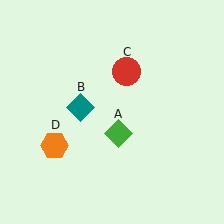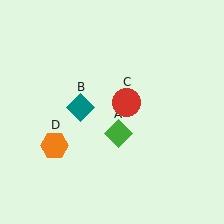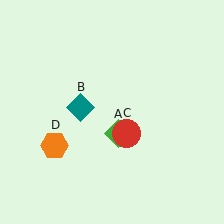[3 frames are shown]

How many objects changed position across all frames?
1 object changed position: red circle (object C).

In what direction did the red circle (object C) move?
The red circle (object C) moved down.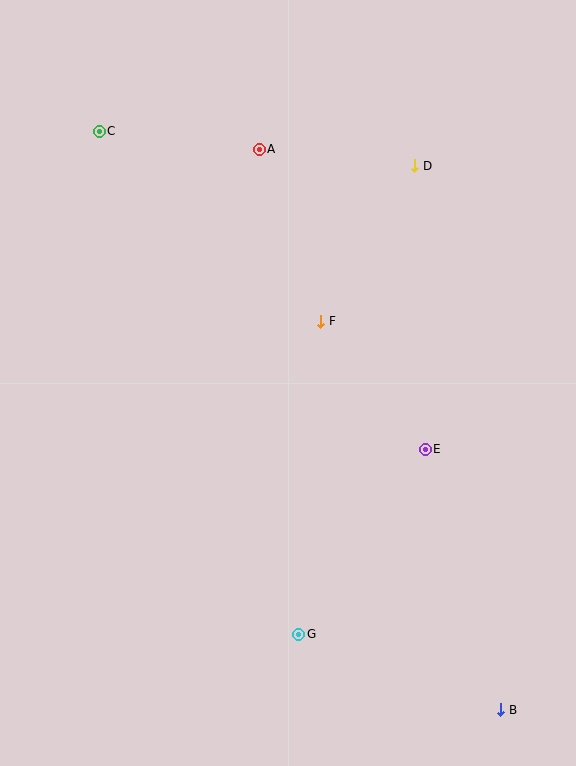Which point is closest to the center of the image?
Point F at (321, 321) is closest to the center.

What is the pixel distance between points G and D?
The distance between G and D is 483 pixels.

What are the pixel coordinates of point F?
Point F is at (321, 321).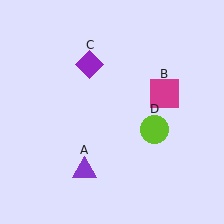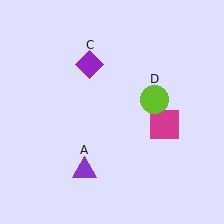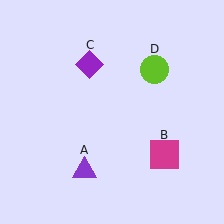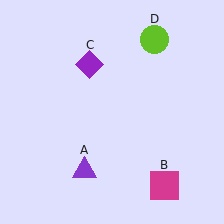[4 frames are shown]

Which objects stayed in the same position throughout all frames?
Purple triangle (object A) and purple diamond (object C) remained stationary.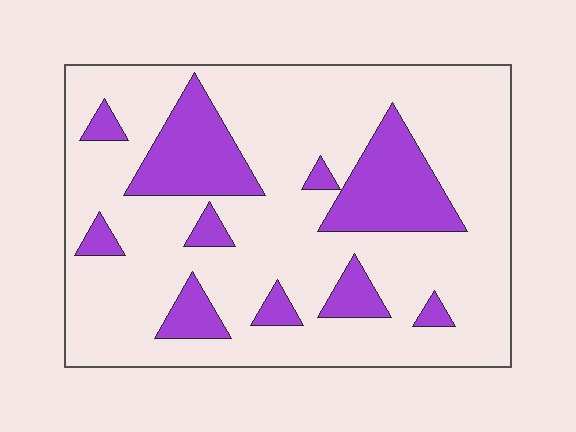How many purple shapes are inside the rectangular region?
10.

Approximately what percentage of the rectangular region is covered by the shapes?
Approximately 20%.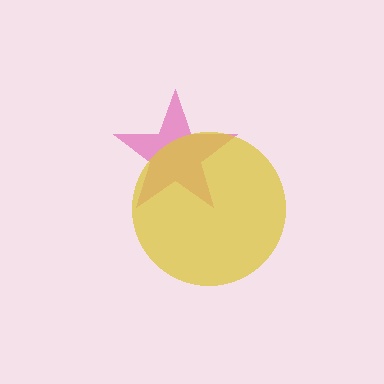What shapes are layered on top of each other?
The layered shapes are: a pink star, a yellow circle.